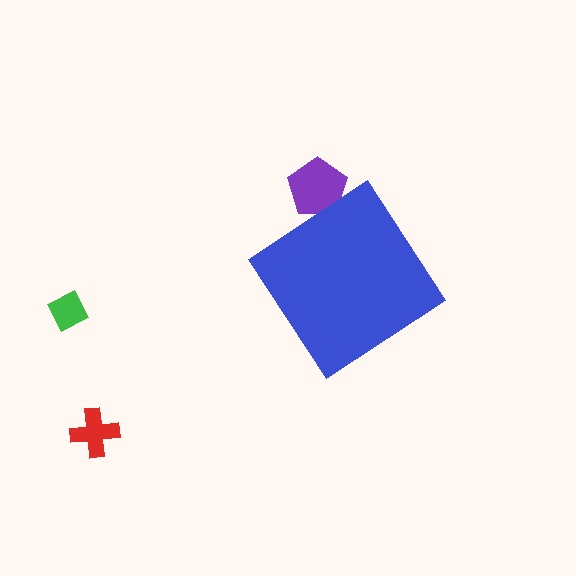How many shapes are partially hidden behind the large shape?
1 shape is partially hidden.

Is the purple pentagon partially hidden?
Yes, the purple pentagon is partially hidden behind the blue diamond.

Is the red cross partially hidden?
No, the red cross is fully visible.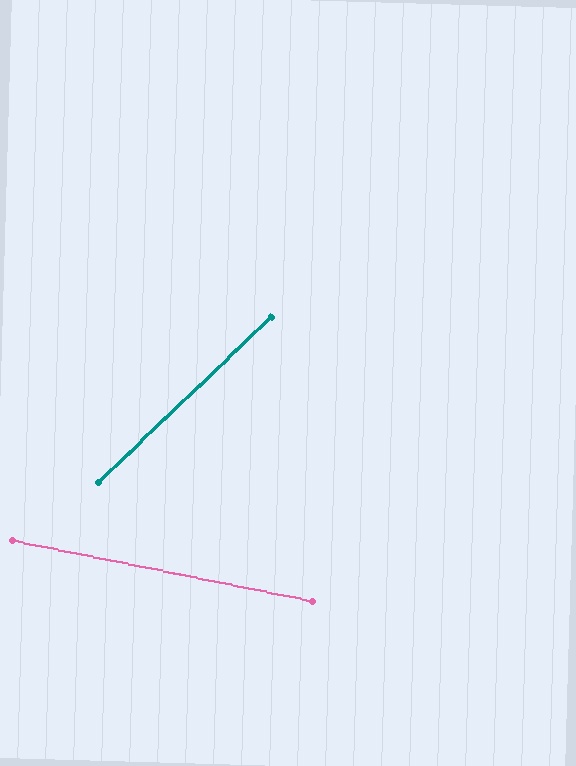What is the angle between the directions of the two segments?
Approximately 55 degrees.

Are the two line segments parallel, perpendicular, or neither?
Neither parallel nor perpendicular — they differ by about 55°.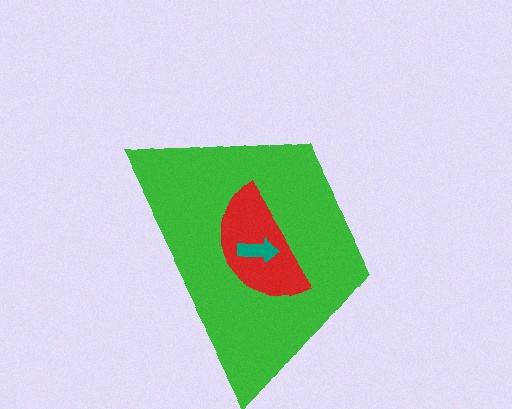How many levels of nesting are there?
3.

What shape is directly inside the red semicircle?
The teal arrow.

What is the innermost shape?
The teal arrow.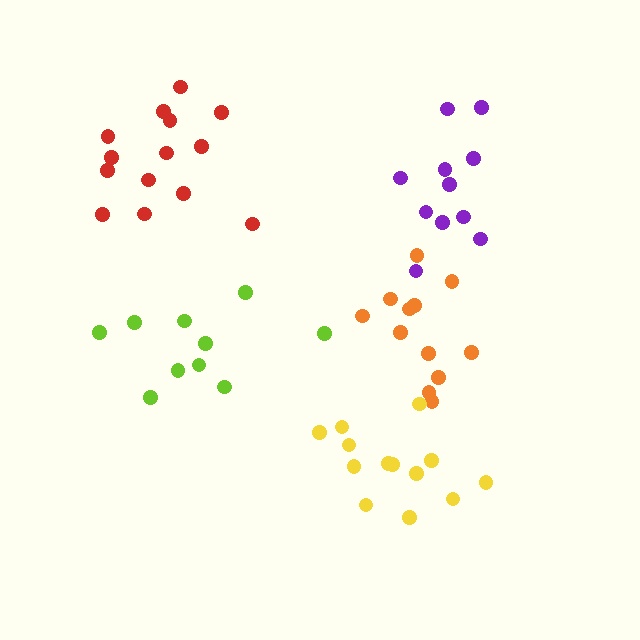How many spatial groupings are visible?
There are 5 spatial groupings.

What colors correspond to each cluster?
The clusters are colored: lime, orange, purple, red, yellow.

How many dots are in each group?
Group 1: 10 dots, Group 2: 12 dots, Group 3: 11 dots, Group 4: 14 dots, Group 5: 13 dots (60 total).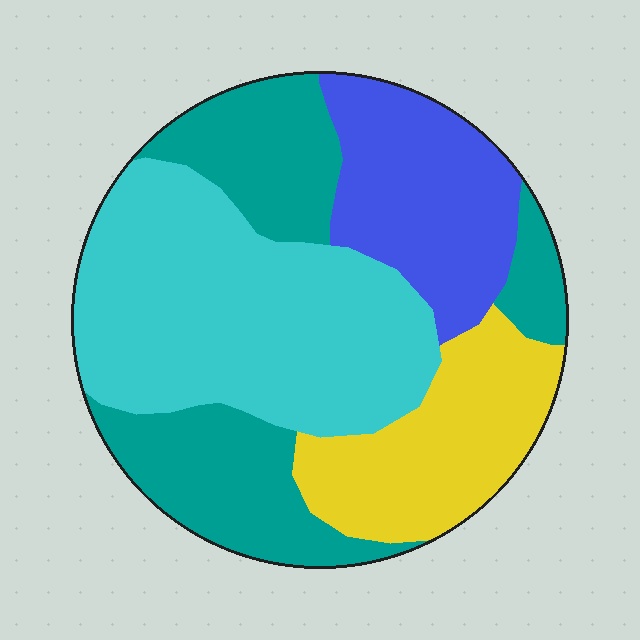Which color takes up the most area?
Cyan, at roughly 35%.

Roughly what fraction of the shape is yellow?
Yellow takes up about one sixth (1/6) of the shape.